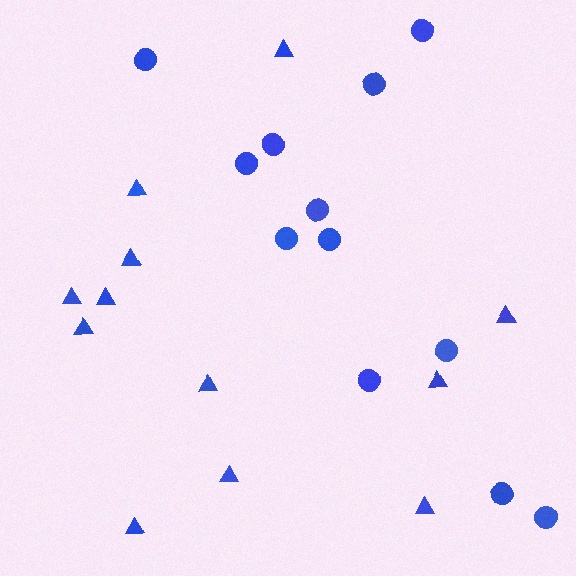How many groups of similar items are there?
There are 2 groups: one group of triangles (12) and one group of circles (12).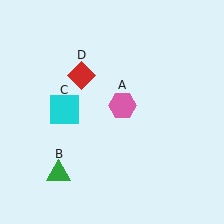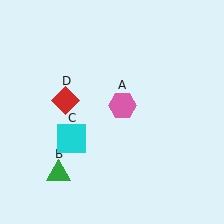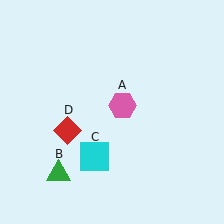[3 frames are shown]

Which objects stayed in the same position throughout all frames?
Pink hexagon (object A) and green triangle (object B) remained stationary.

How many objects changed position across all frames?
2 objects changed position: cyan square (object C), red diamond (object D).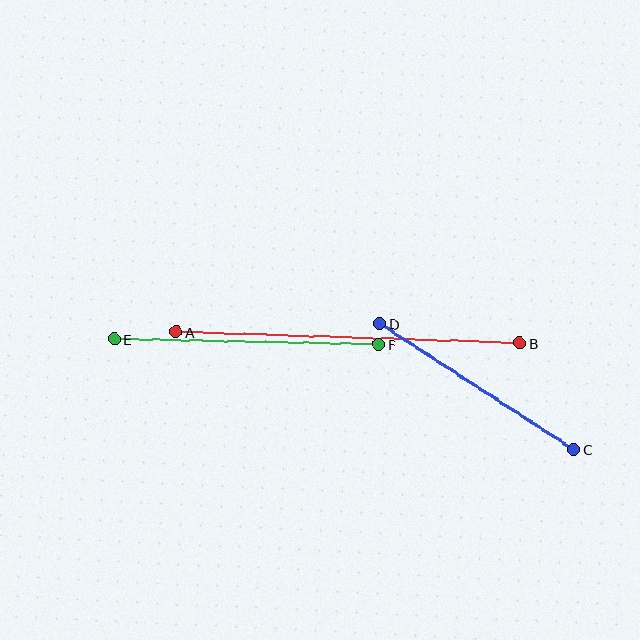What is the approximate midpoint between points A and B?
The midpoint is at approximately (348, 337) pixels.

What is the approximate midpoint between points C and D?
The midpoint is at approximately (477, 387) pixels.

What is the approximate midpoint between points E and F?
The midpoint is at approximately (246, 342) pixels.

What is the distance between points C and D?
The distance is approximately 232 pixels.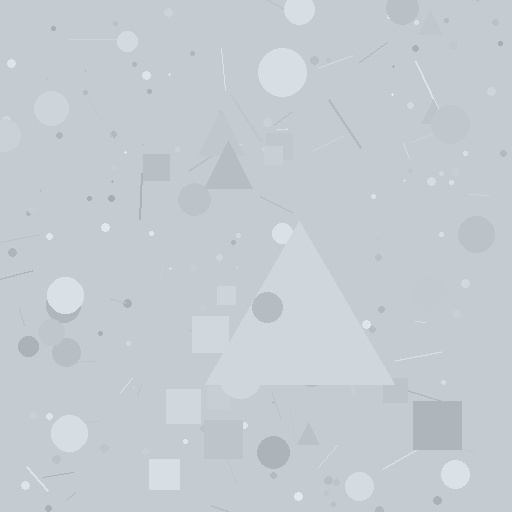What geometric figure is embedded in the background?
A triangle is embedded in the background.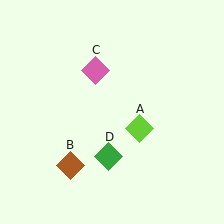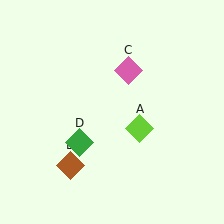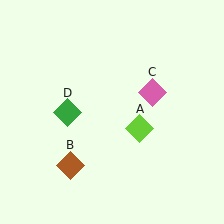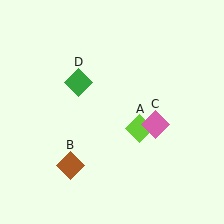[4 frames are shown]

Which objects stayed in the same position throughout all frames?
Lime diamond (object A) and brown diamond (object B) remained stationary.